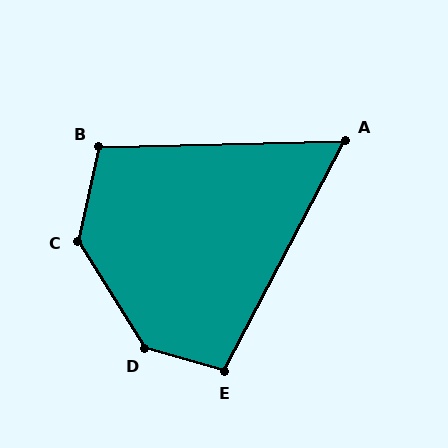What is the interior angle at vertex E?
Approximately 101 degrees (obtuse).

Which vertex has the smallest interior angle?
A, at approximately 61 degrees.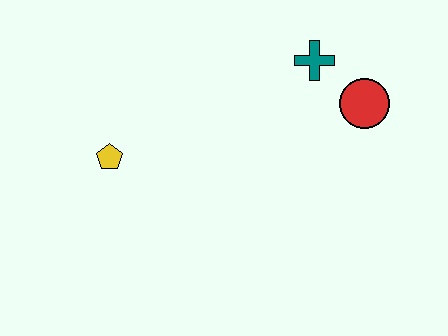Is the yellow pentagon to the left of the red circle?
Yes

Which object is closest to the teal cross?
The red circle is closest to the teal cross.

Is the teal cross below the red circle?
No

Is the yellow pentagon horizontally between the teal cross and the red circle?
No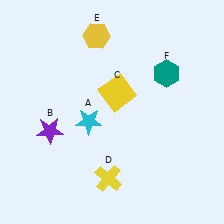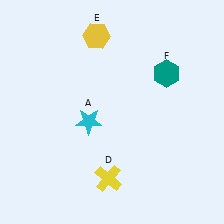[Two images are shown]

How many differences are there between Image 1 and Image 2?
There are 2 differences between the two images.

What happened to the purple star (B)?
The purple star (B) was removed in Image 2. It was in the bottom-left area of Image 1.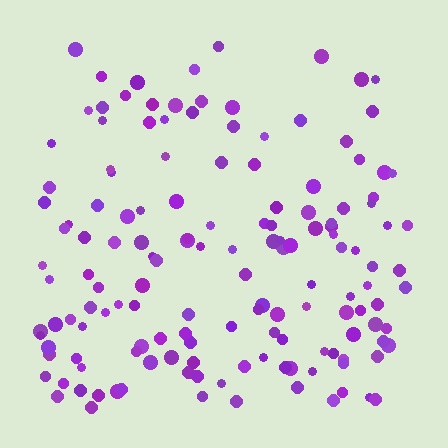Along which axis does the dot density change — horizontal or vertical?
Vertical.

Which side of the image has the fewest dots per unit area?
The top.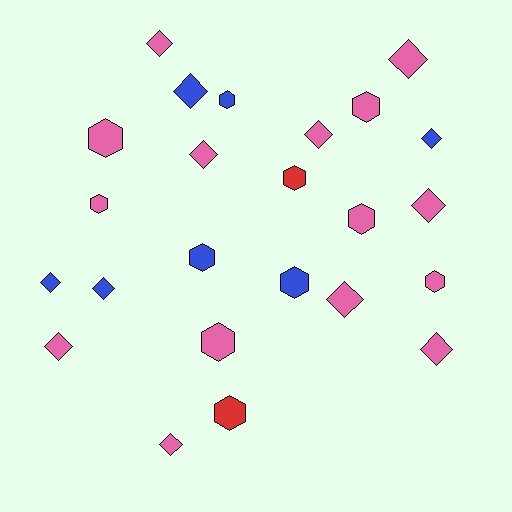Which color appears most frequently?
Pink, with 15 objects.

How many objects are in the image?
There are 24 objects.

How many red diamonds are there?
There are no red diamonds.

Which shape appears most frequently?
Diamond, with 13 objects.